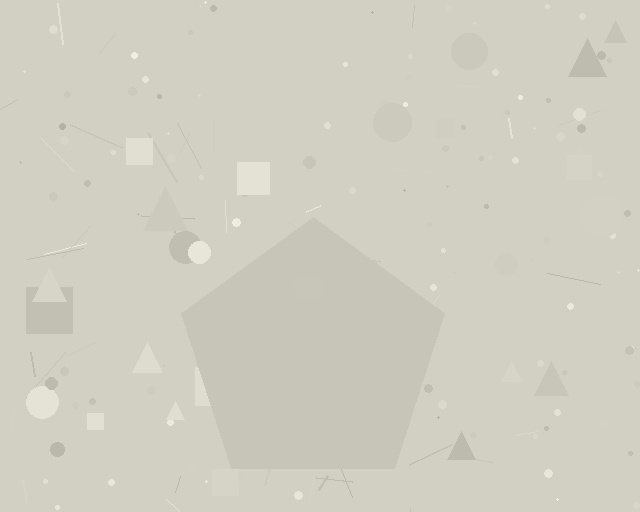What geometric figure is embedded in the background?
A pentagon is embedded in the background.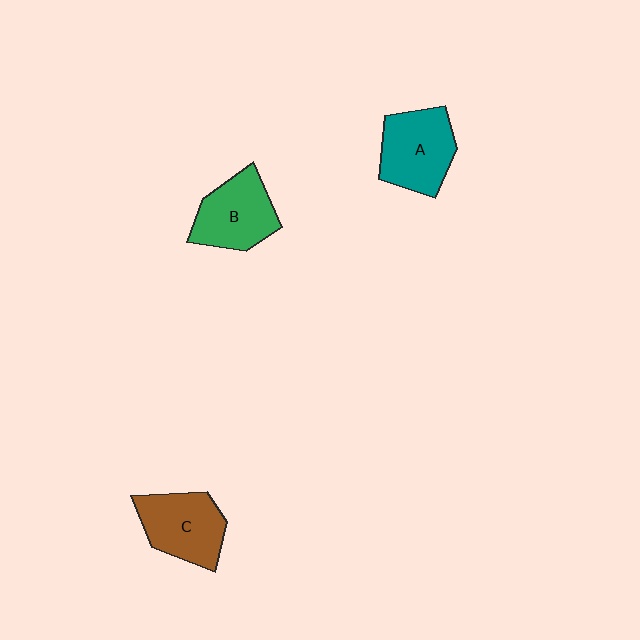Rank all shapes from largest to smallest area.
From largest to smallest: A (teal), C (brown), B (green).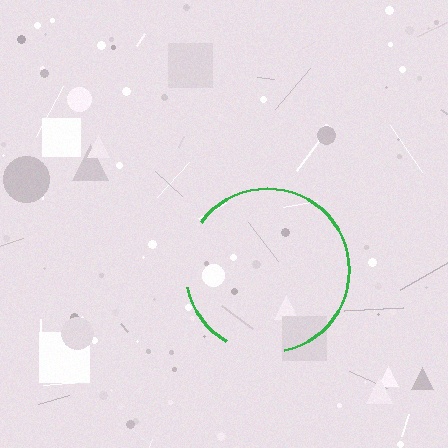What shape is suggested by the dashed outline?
The dashed outline suggests a circle.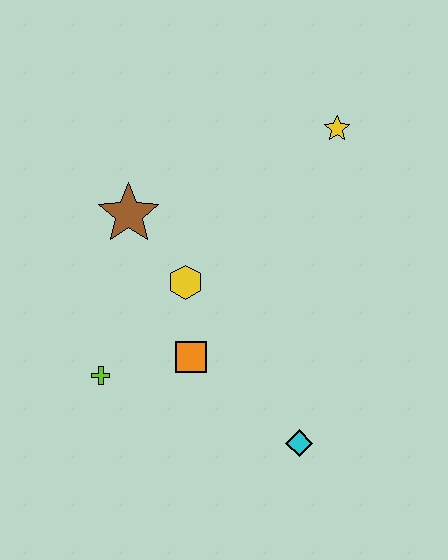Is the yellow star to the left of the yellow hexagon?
No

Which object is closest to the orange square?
The yellow hexagon is closest to the orange square.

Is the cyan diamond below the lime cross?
Yes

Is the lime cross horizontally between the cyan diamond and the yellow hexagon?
No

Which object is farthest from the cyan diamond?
The yellow star is farthest from the cyan diamond.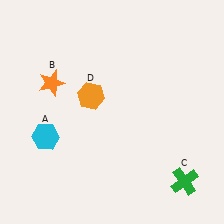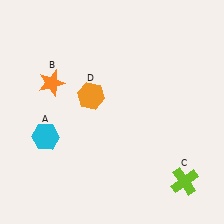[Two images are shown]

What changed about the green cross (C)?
In Image 1, C is green. In Image 2, it changed to lime.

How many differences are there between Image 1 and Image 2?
There is 1 difference between the two images.